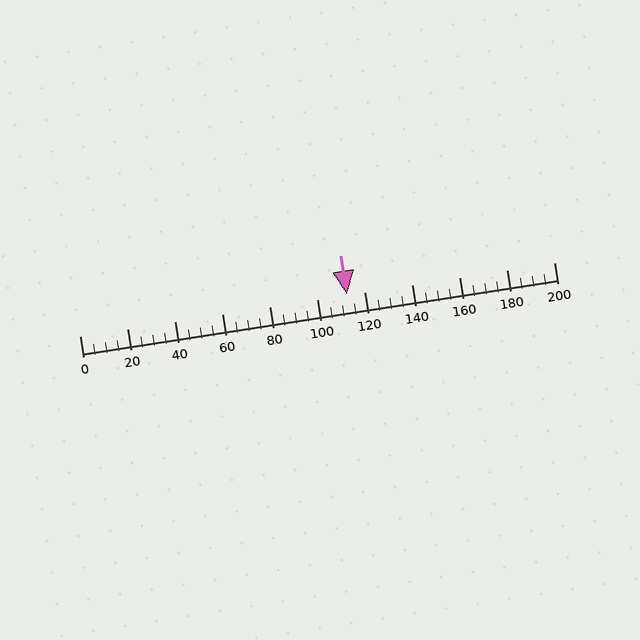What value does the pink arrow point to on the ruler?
The pink arrow points to approximately 113.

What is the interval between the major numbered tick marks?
The major tick marks are spaced 20 units apart.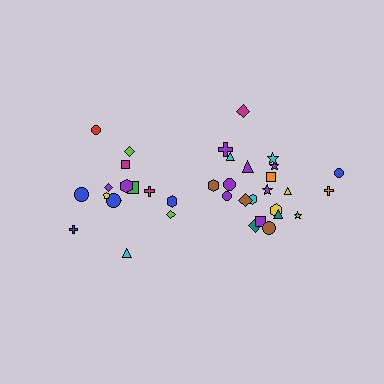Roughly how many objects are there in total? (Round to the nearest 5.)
Roughly 35 objects in total.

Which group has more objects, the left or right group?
The right group.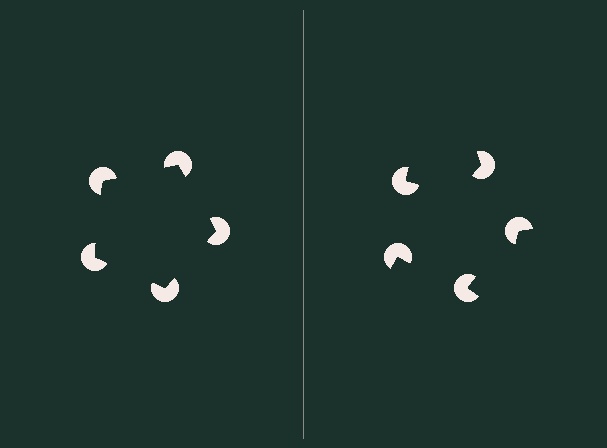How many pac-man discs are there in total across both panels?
10 — 5 on each side.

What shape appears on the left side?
An illusory pentagon.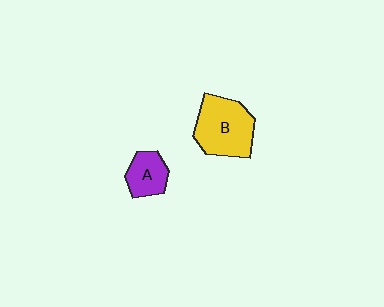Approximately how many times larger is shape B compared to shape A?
Approximately 2.0 times.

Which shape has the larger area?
Shape B (yellow).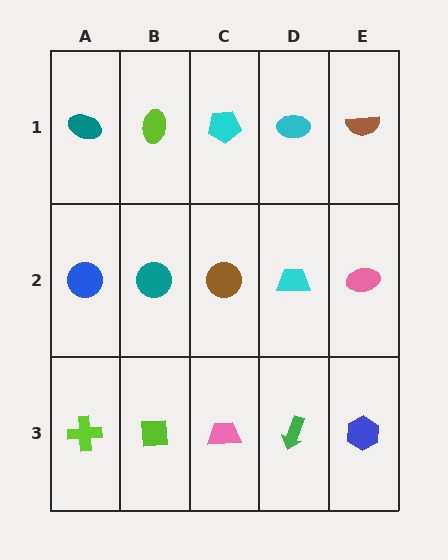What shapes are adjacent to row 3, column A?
A blue circle (row 2, column A), a lime square (row 3, column B).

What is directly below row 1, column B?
A teal circle.